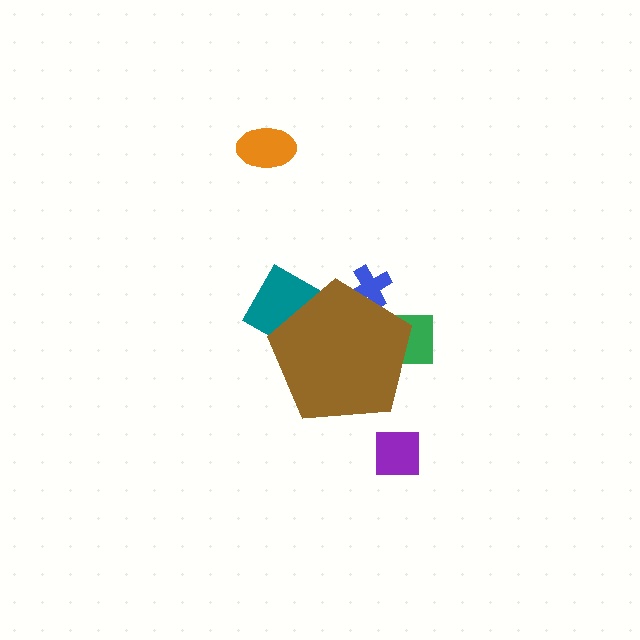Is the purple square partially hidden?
No, the purple square is fully visible.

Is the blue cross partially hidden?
Yes, the blue cross is partially hidden behind the brown pentagon.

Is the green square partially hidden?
Yes, the green square is partially hidden behind the brown pentagon.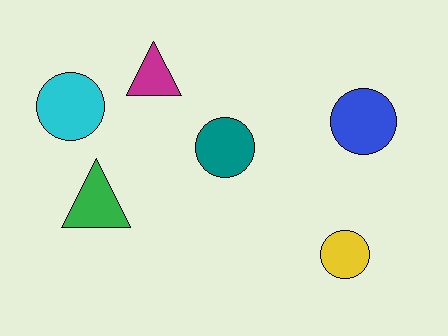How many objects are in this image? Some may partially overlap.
There are 6 objects.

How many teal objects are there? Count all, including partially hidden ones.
There is 1 teal object.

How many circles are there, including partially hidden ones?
There are 4 circles.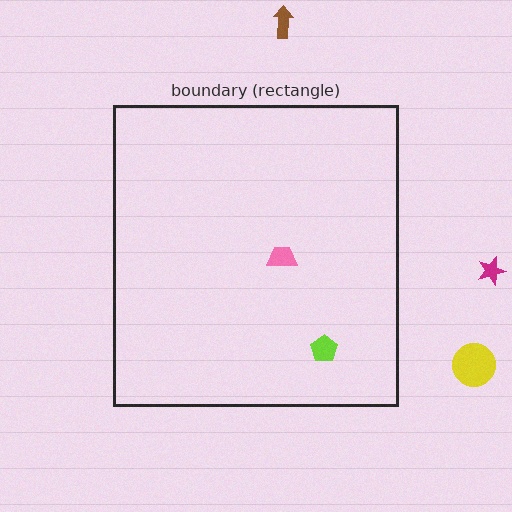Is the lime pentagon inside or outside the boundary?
Inside.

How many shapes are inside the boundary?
2 inside, 3 outside.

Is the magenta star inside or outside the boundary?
Outside.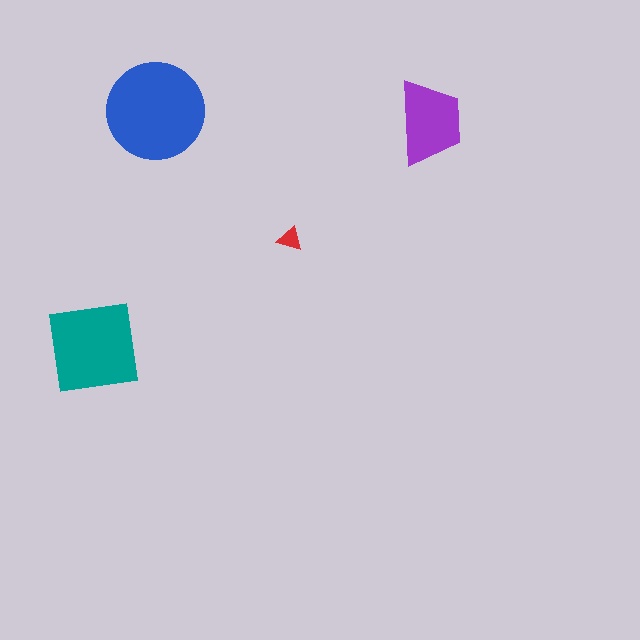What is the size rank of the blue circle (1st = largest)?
1st.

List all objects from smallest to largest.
The red triangle, the purple trapezoid, the teal square, the blue circle.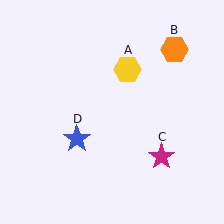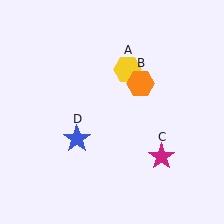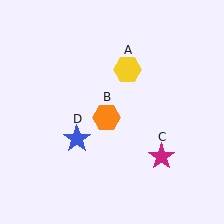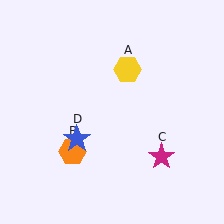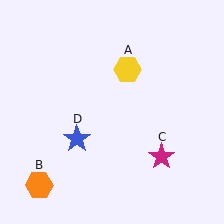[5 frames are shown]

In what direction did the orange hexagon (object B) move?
The orange hexagon (object B) moved down and to the left.